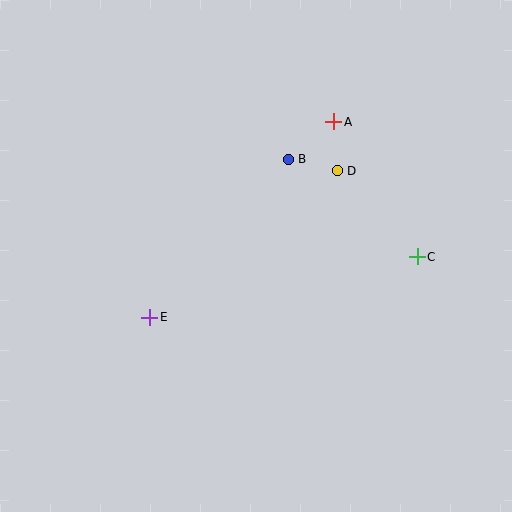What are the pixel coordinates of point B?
Point B is at (288, 159).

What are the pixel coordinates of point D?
Point D is at (337, 171).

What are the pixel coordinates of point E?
Point E is at (150, 317).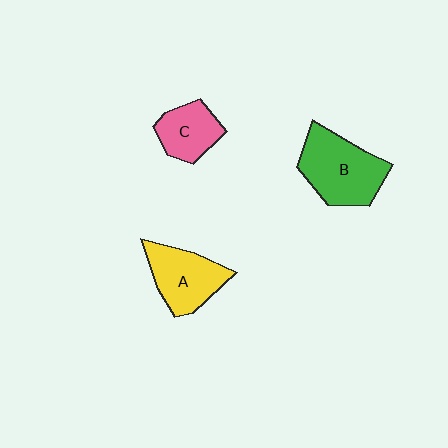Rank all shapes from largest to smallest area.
From largest to smallest: B (green), A (yellow), C (pink).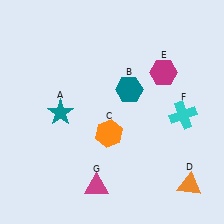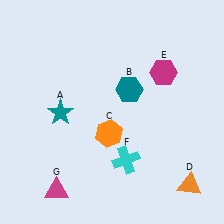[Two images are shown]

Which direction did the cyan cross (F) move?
The cyan cross (F) moved left.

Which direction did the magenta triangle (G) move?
The magenta triangle (G) moved left.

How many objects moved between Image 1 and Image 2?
2 objects moved between the two images.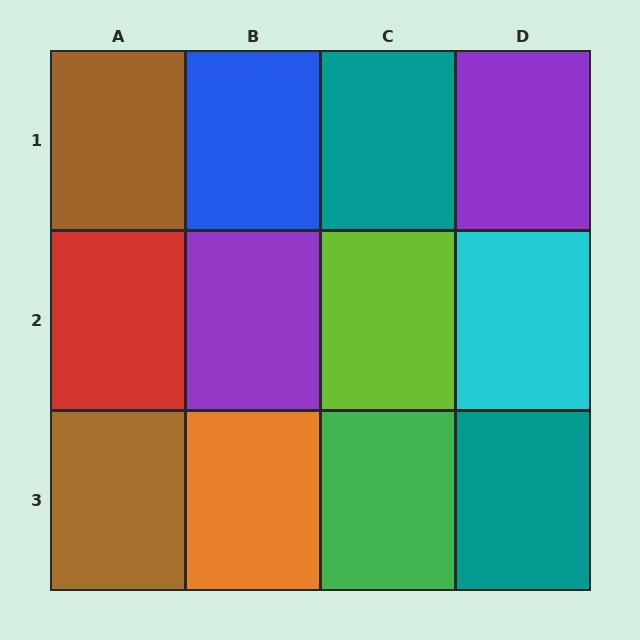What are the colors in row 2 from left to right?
Red, purple, lime, cyan.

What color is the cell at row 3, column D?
Teal.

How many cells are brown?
2 cells are brown.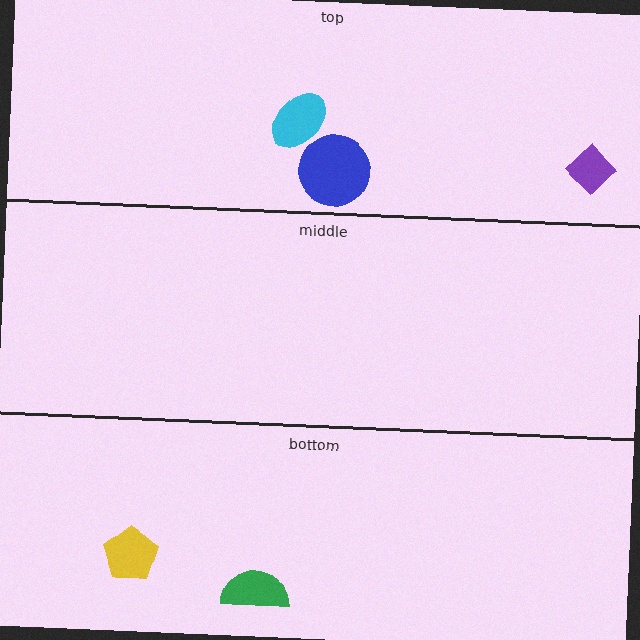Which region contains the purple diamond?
The top region.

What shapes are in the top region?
The purple diamond, the blue circle, the cyan ellipse.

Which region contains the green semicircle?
The bottom region.